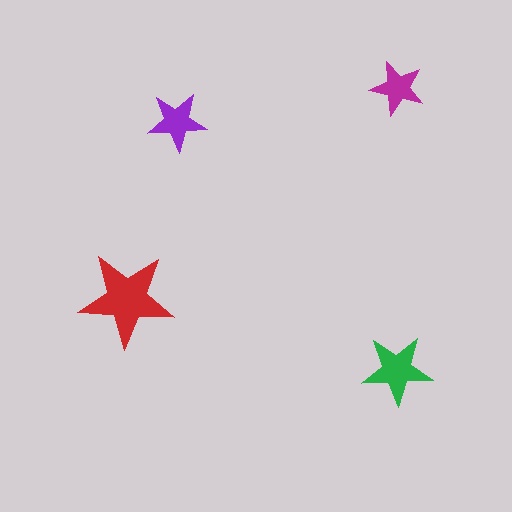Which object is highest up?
The magenta star is topmost.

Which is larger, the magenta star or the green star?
The green one.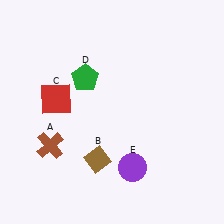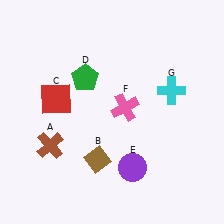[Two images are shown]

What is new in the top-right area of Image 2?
A cyan cross (G) was added in the top-right area of Image 2.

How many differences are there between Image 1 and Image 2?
There are 2 differences between the two images.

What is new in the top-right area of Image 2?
A pink cross (F) was added in the top-right area of Image 2.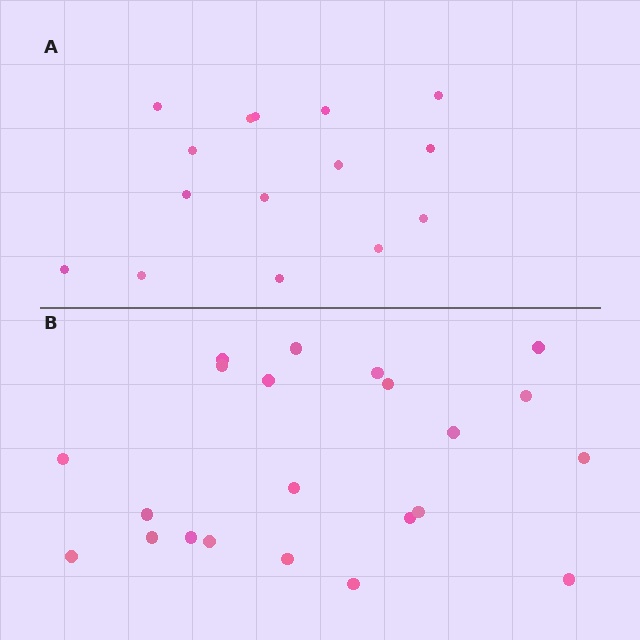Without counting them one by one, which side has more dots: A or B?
Region B (the bottom region) has more dots.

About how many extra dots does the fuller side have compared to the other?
Region B has roughly 8 or so more dots than region A.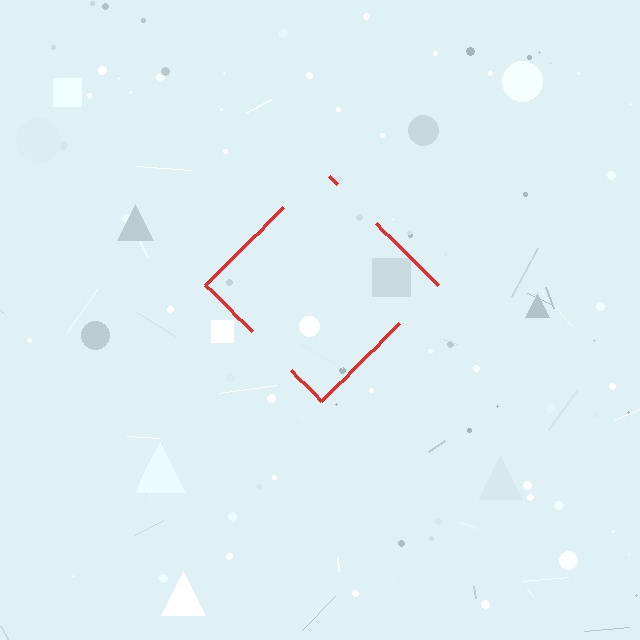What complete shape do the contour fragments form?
The contour fragments form a diamond.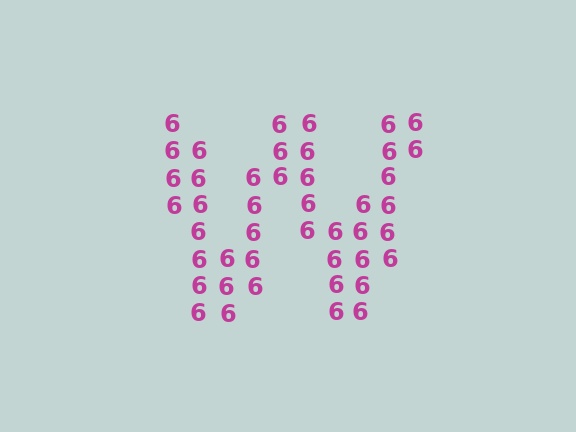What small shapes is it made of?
It is made of small digit 6's.